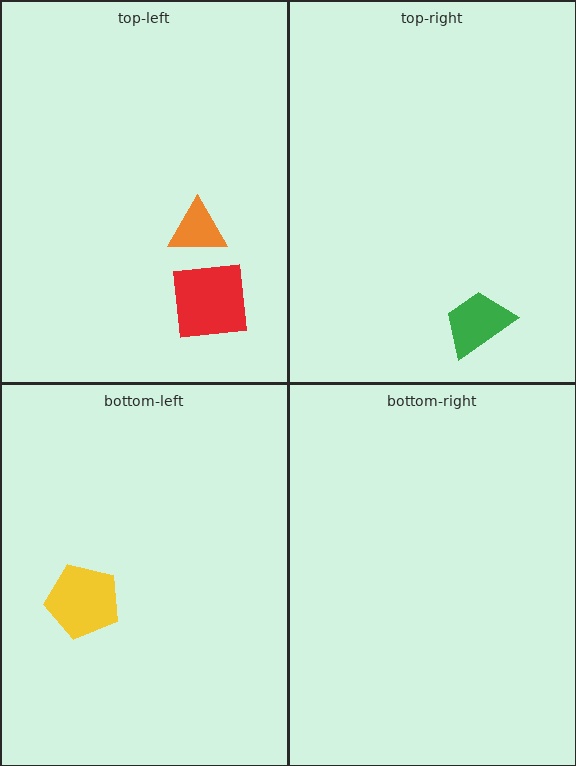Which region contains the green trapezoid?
The top-right region.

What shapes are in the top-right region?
The green trapezoid.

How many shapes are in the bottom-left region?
1.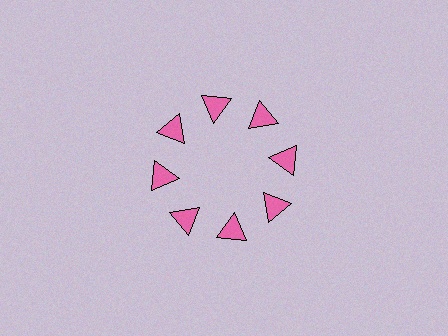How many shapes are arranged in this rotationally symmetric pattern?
There are 8 shapes, arranged in 8 groups of 1.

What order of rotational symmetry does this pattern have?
This pattern has 8-fold rotational symmetry.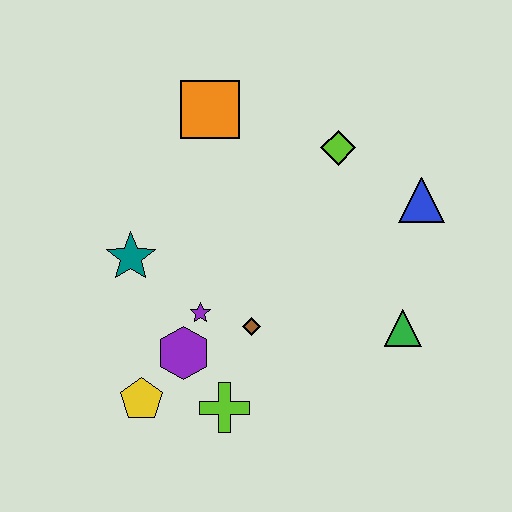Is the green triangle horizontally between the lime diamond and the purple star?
No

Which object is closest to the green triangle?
The blue triangle is closest to the green triangle.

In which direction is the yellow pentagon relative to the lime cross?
The yellow pentagon is to the left of the lime cross.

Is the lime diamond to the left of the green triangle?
Yes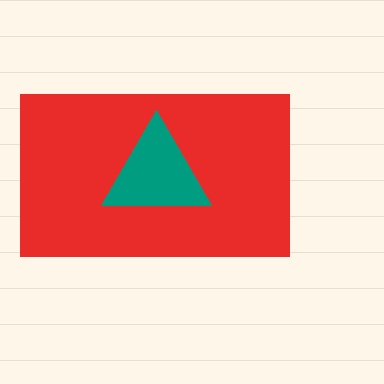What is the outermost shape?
The red rectangle.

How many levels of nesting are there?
2.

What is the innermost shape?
The teal triangle.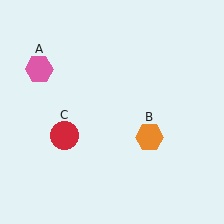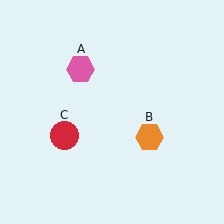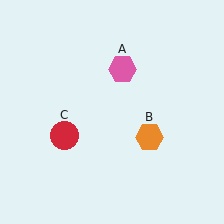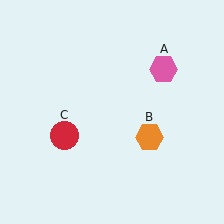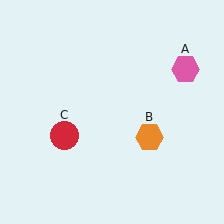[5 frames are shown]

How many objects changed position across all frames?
1 object changed position: pink hexagon (object A).